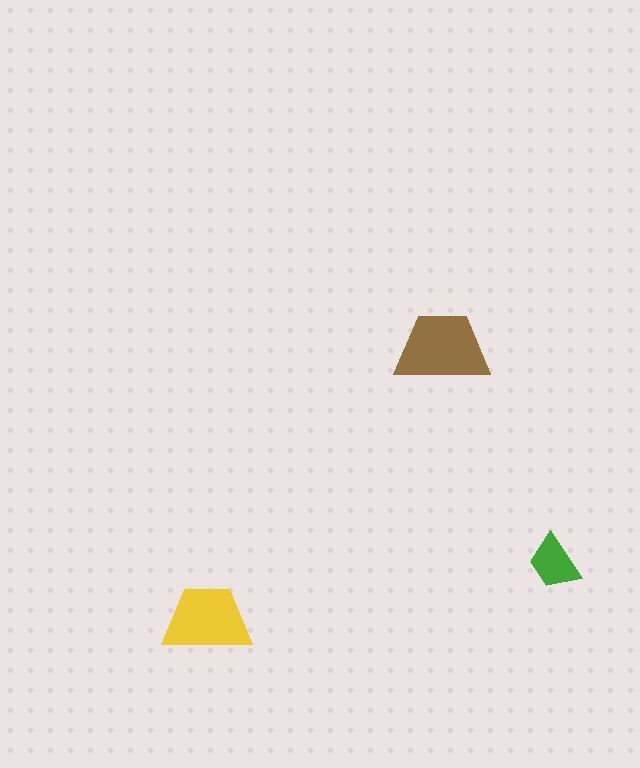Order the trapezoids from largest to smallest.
the brown one, the yellow one, the green one.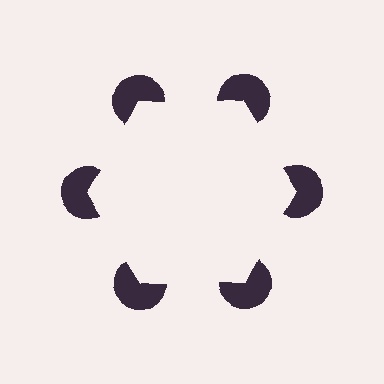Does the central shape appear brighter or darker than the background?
It typically appears slightly brighter than the background, even though no actual brightness change is drawn.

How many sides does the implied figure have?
6 sides.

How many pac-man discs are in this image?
There are 6 — one at each vertex of the illusory hexagon.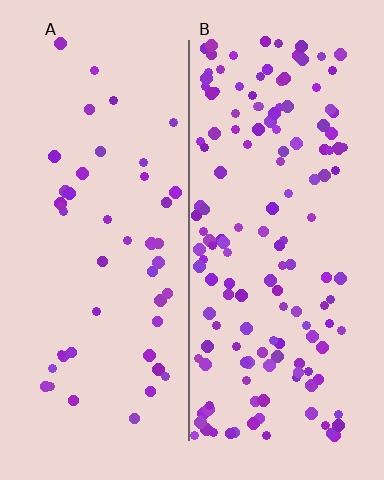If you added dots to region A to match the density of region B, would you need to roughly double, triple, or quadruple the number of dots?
Approximately triple.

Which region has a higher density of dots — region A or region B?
B (the right).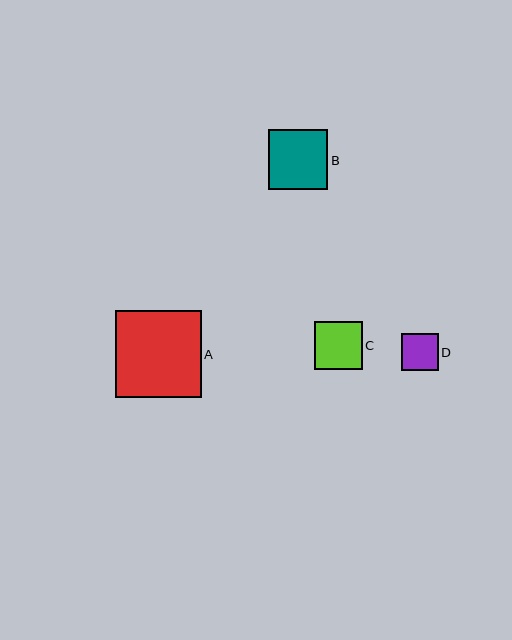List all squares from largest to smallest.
From largest to smallest: A, B, C, D.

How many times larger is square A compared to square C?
Square A is approximately 1.8 times the size of square C.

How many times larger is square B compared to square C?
Square B is approximately 1.2 times the size of square C.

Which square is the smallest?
Square D is the smallest with a size of approximately 37 pixels.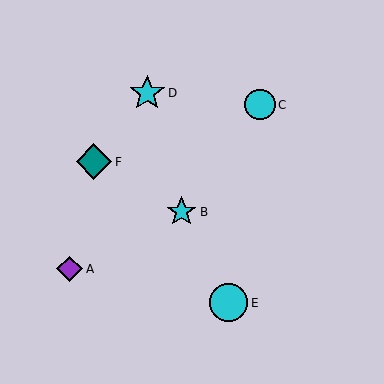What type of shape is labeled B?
Shape B is a cyan star.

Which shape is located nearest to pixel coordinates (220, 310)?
The cyan circle (labeled E) at (229, 303) is nearest to that location.